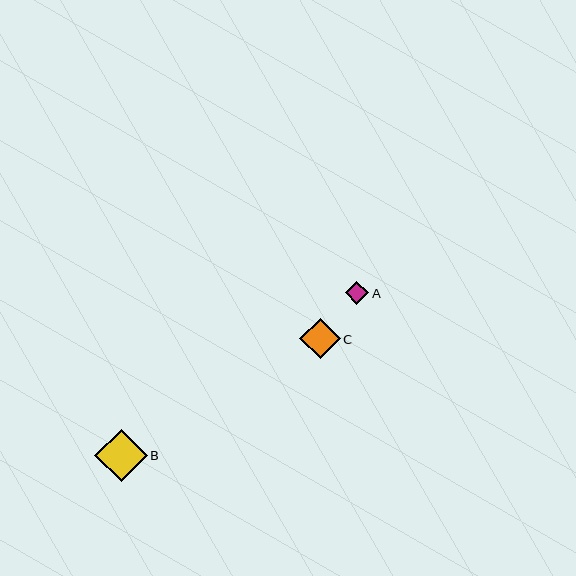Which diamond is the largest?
Diamond B is the largest with a size of approximately 52 pixels.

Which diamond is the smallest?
Diamond A is the smallest with a size of approximately 24 pixels.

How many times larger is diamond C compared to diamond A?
Diamond C is approximately 1.7 times the size of diamond A.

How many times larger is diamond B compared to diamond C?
Diamond B is approximately 1.3 times the size of diamond C.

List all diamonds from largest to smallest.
From largest to smallest: B, C, A.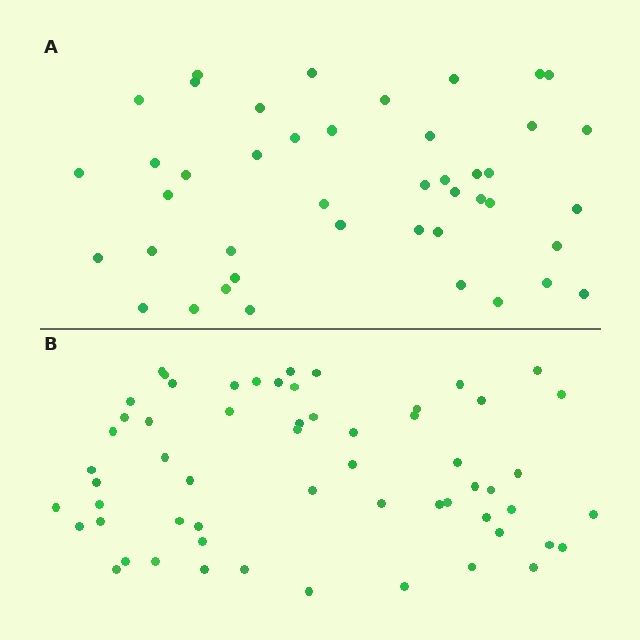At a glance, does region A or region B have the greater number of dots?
Region B (the bottom region) has more dots.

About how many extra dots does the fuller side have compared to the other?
Region B has approximately 15 more dots than region A.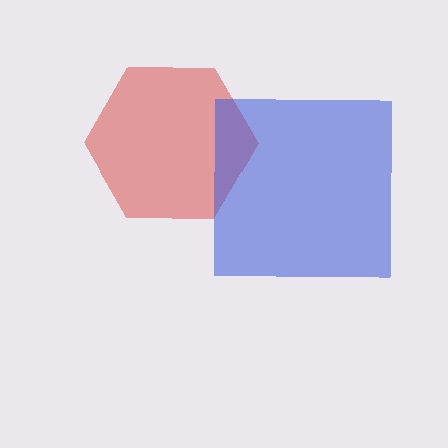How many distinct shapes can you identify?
There are 2 distinct shapes: a red hexagon, a blue square.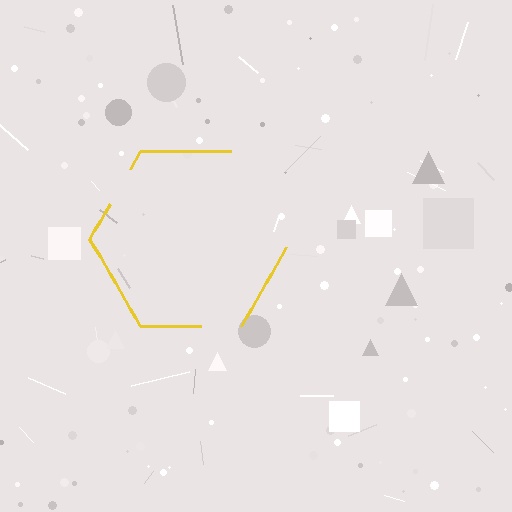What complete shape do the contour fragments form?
The contour fragments form a hexagon.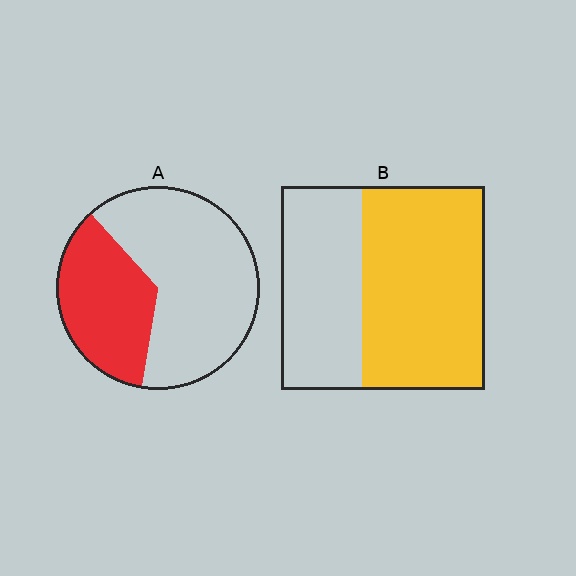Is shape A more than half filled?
No.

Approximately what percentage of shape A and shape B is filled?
A is approximately 35% and B is approximately 60%.